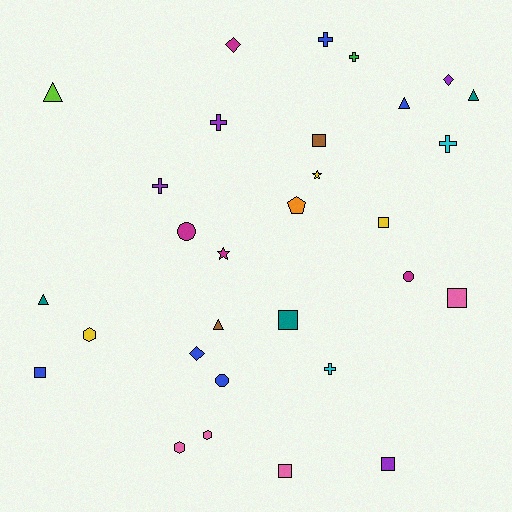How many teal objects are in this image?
There are 3 teal objects.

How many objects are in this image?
There are 30 objects.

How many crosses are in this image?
There are 6 crosses.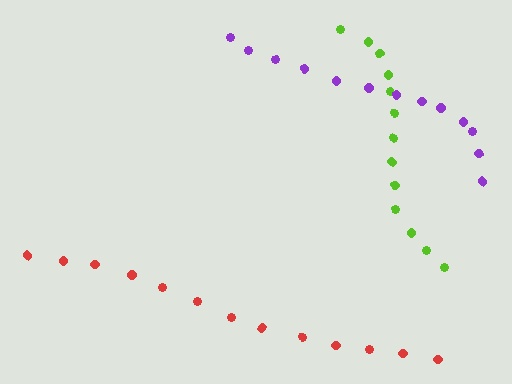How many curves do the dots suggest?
There are 3 distinct paths.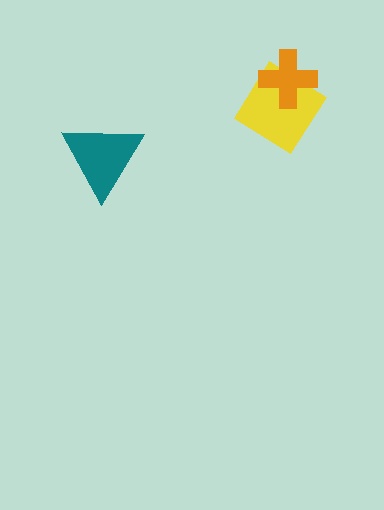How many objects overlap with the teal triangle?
0 objects overlap with the teal triangle.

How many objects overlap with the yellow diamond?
1 object overlaps with the yellow diamond.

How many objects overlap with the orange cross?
1 object overlaps with the orange cross.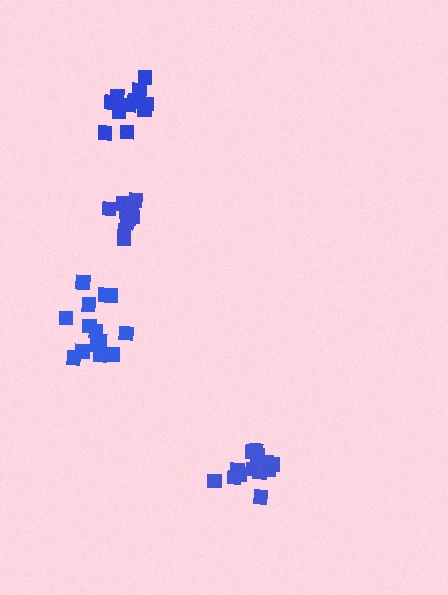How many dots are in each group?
Group 1: 14 dots, Group 2: 13 dots, Group 3: 12 dots, Group 4: 10 dots (49 total).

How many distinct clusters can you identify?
There are 4 distinct clusters.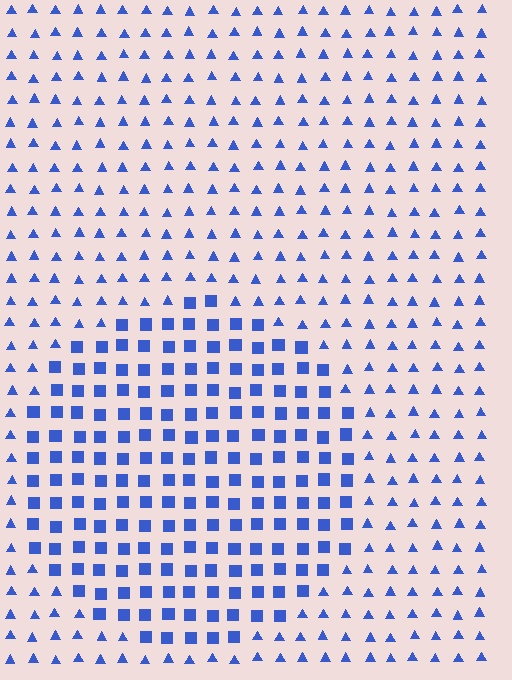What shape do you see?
I see a circle.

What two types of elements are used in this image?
The image uses squares inside the circle region and triangles outside it.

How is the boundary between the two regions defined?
The boundary is defined by a change in element shape: squares inside vs. triangles outside. All elements share the same color and spacing.